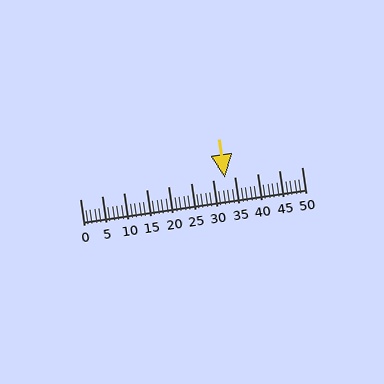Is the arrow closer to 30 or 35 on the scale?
The arrow is closer to 35.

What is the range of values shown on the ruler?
The ruler shows values from 0 to 50.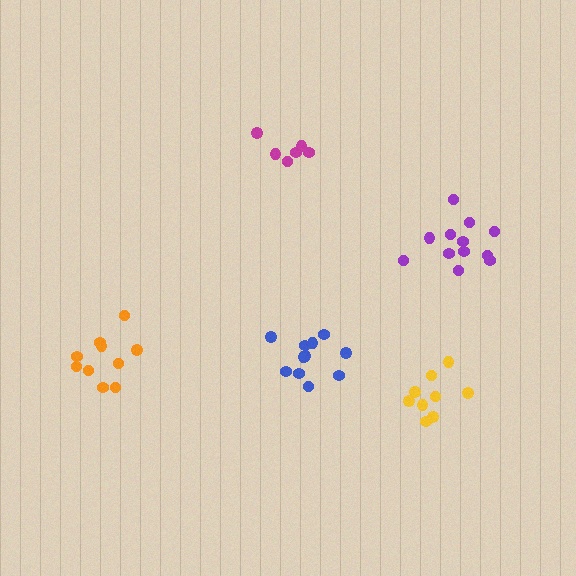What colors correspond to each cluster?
The clusters are colored: orange, blue, magenta, yellow, purple.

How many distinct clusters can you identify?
There are 5 distinct clusters.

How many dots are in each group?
Group 1: 10 dots, Group 2: 11 dots, Group 3: 6 dots, Group 4: 9 dots, Group 5: 12 dots (48 total).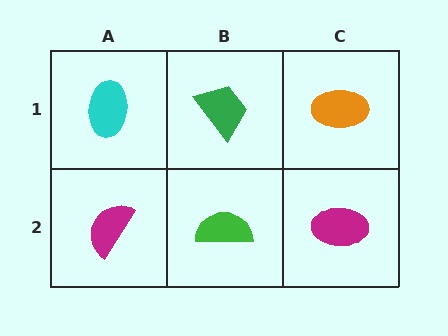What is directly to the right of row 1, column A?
A green trapezoid.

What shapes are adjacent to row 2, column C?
An orange ellipse (row 1, column C), a green semicircle (row 2, column B).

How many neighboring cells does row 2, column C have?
2.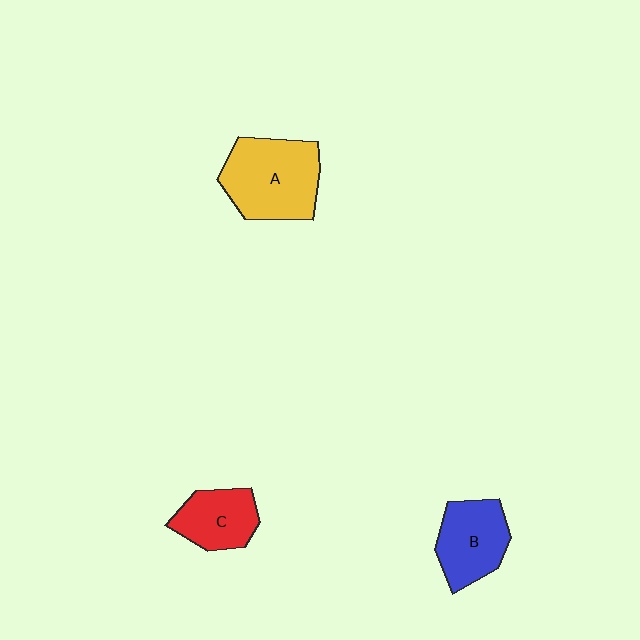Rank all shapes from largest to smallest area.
From largest to smallest: A (yellow), B (blue), C (red).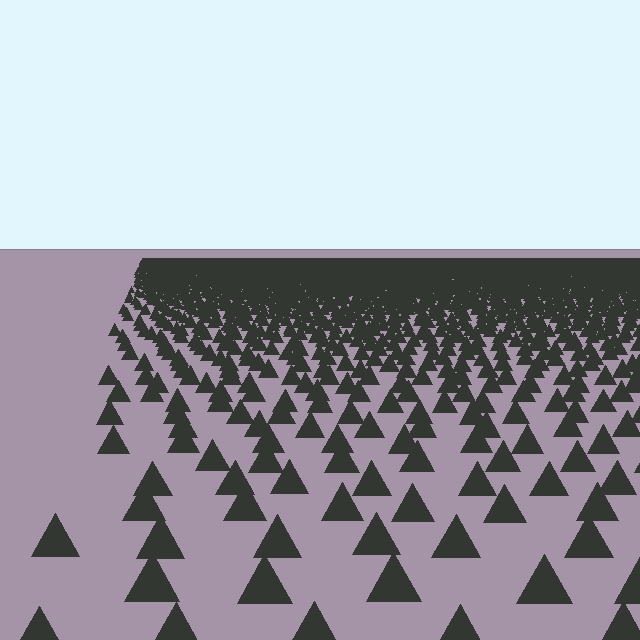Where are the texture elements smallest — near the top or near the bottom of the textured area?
Near the top.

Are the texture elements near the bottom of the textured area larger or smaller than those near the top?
Larger. Near the bottom, elements are closer to the viewer and appear at a bigger on-screen size.